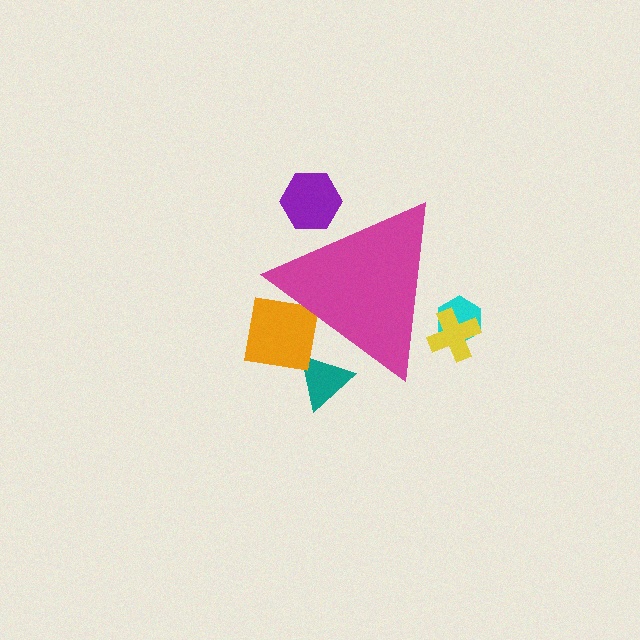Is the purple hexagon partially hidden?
Yes, the purple hexagon is partially hidden behind the magenta triangle.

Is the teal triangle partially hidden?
Yes, the teal triangle is partially hidden behind the magenta triangle.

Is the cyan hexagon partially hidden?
Yes, the cyan hexagon is partially hidden behind the magenta triangle.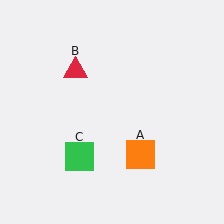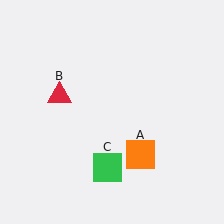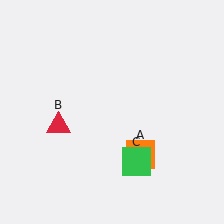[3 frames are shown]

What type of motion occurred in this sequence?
The red triangle (object B), green square (object C) rotated counterclockwise around the center of the scene.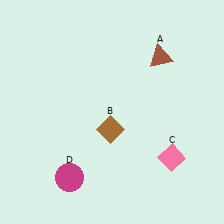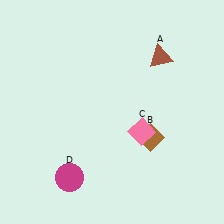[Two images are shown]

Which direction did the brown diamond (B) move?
The brown diamond (B) moved right.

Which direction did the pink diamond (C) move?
The pink diamond (C) moved left.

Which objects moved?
The objects that moved are: the brown diamond (B), the pink diamond (C).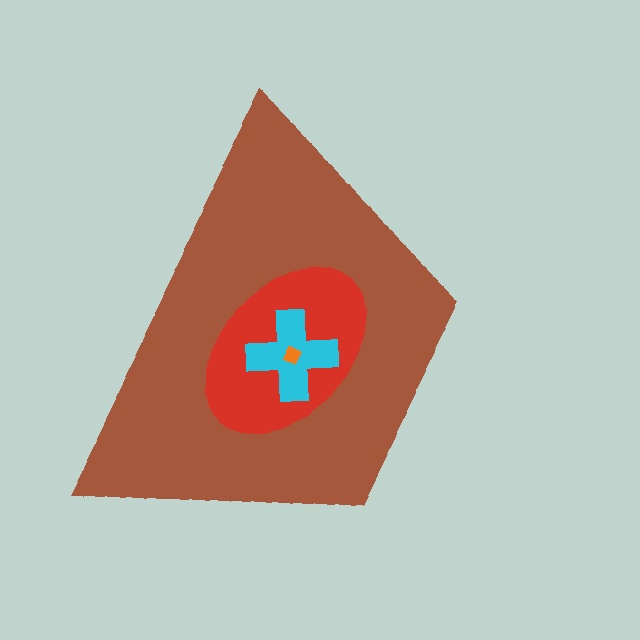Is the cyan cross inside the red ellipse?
Yes.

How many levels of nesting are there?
4.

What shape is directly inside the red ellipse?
The cyan cross.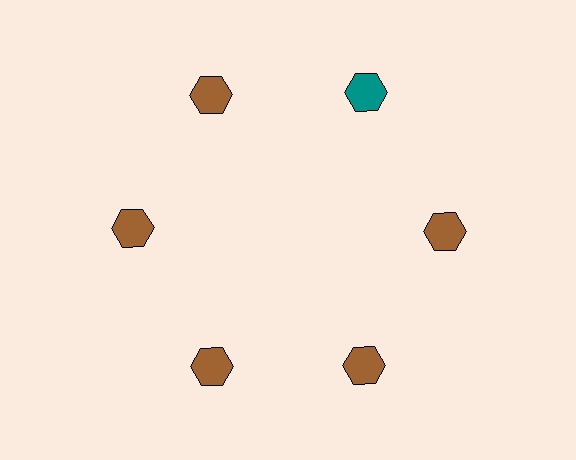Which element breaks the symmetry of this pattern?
The teal hexagon at roughly the 1 o'clock position breaks the symmetry. All other shapes are brown hexagons.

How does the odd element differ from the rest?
It has a different color: teal instead of brown.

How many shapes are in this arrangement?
There are 6 shapes arranged in a ring pattern.